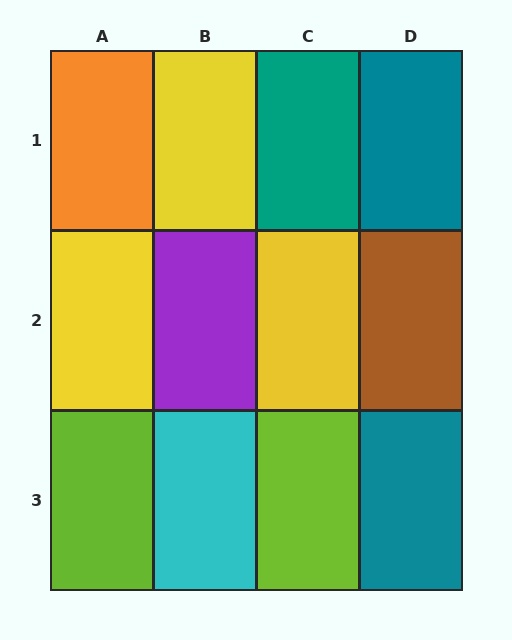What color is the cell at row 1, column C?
Teal.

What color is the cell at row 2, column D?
Brown.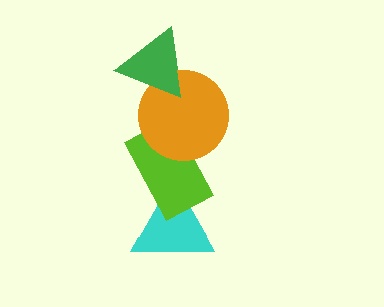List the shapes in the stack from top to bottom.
From top to bottom: the green triangle, the orange circle, the lime rectangle, the cyan triangle.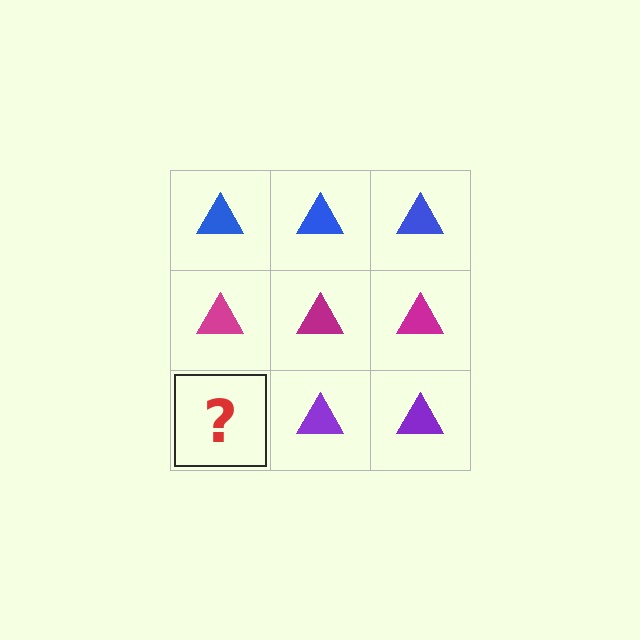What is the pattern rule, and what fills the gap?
The rule is that each row has a consistent color. The gap should be filled with a purple triangle.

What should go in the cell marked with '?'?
The missing cell should contain a purple triangle.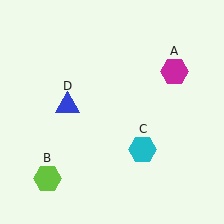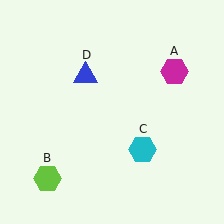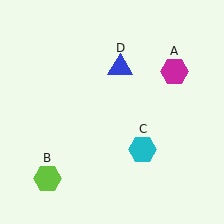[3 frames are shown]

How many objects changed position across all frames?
1 object changed position: blue triangle (object D).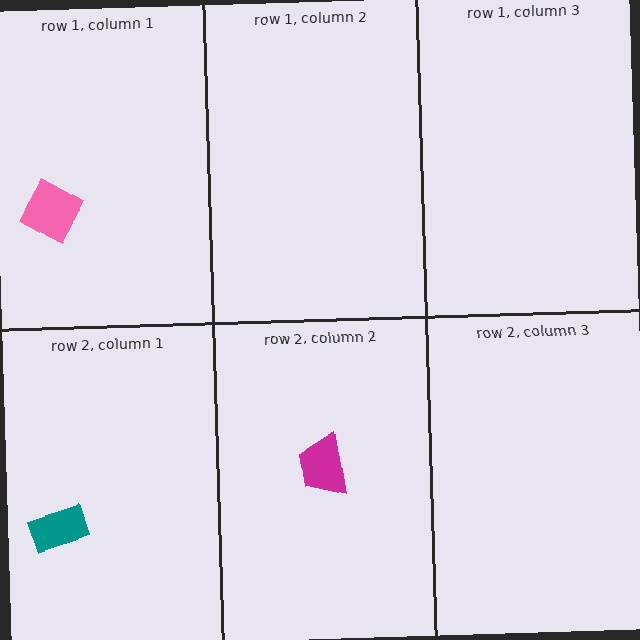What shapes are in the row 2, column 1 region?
The teal rectangle.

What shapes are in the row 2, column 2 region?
The magenta trapezoid.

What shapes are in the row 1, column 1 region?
The pink square.